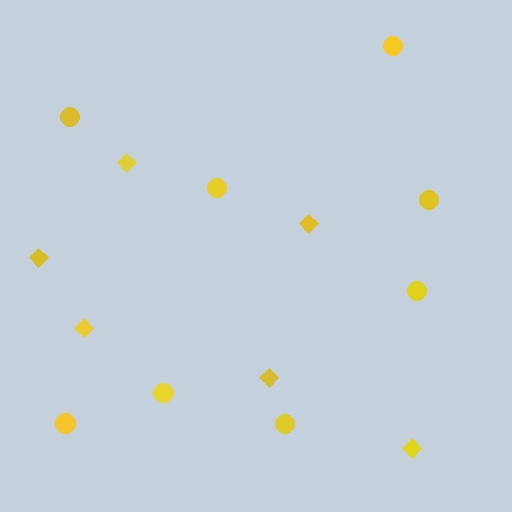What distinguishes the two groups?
There are 2 groups: one group of circles (8) and one group of diamonds (6).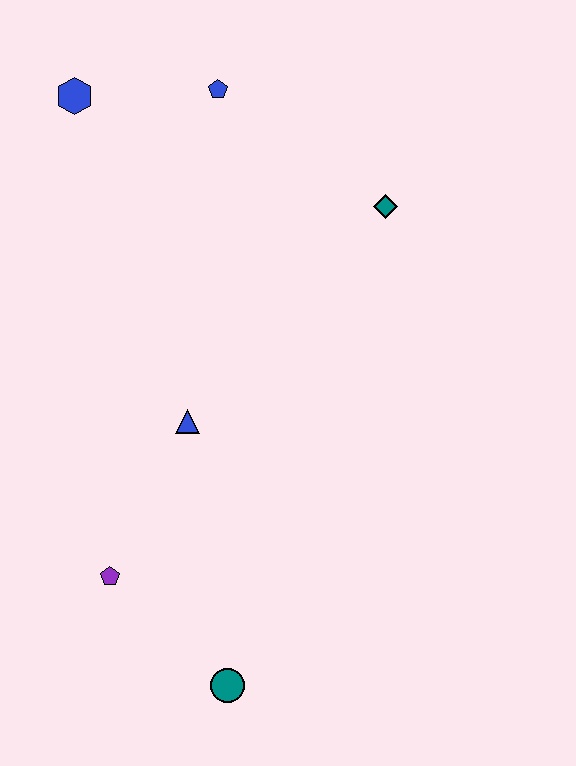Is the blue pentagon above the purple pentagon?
Yes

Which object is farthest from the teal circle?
The blue hexagon is farthest from the teal circle.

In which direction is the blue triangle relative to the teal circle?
The blue triangle is above the teal circle.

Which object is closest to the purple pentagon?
The teal circle is closest to the purple pentagon.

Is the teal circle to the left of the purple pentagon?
No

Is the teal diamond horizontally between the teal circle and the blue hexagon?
No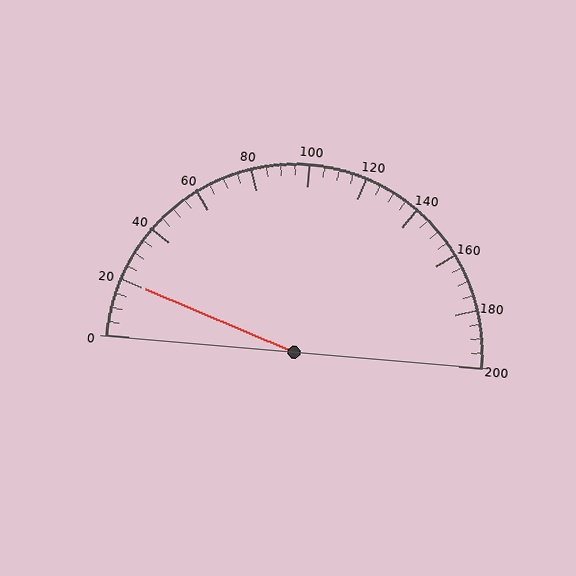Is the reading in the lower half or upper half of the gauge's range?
The reading is in the lower half of the range (0 to 200).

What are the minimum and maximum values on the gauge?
The gauge ranges from 0 to 200.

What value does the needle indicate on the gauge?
The needle indicates approximately 20.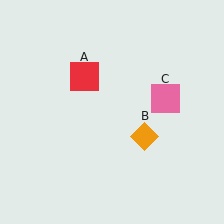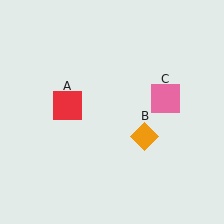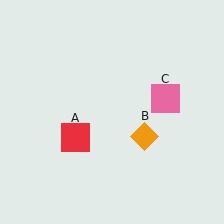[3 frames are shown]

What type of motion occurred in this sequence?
The red square (object A) rotated counterclockwise around the center of the scene.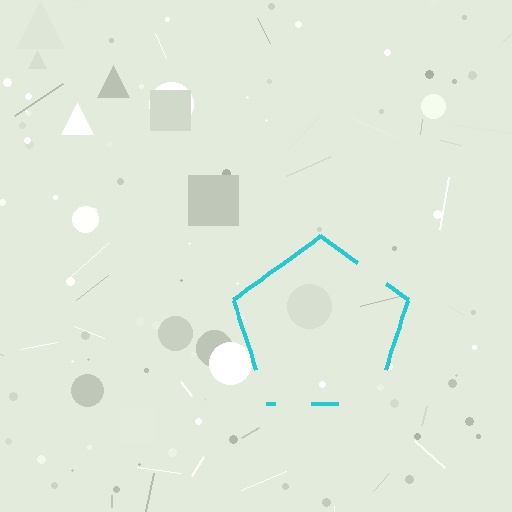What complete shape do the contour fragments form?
The contour fragments form a pentagon.